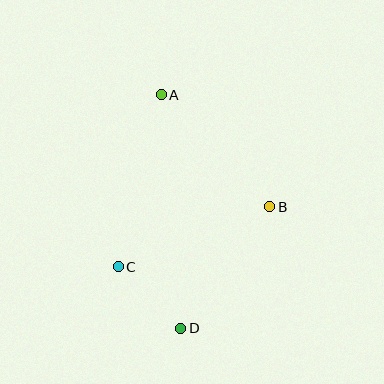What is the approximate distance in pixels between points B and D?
The distance between B and D is approximately 151 pixels.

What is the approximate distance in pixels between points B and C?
The distance between B and C is approximately 163 pixels.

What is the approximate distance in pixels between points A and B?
The distance between A and B is approximately 156 pixels.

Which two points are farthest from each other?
Points A and D are farthest from each other.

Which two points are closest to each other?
Points C and D are closest to each other.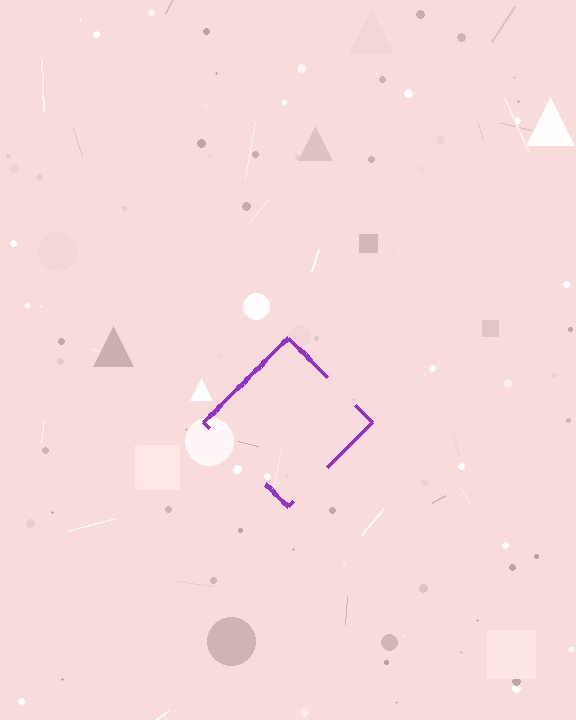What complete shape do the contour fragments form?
The contour fragments form a diamond.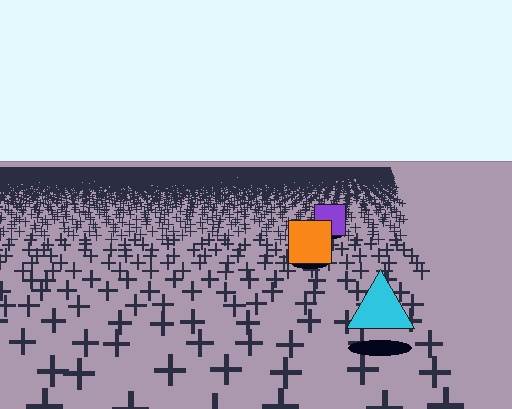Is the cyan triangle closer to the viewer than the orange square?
Yes. The cyan triangle is closer — you can tell from the texture gradient: the ground texture is coarser near it.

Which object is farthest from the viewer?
The purple square is farthest from the viewer. It appears smaller and the ground texture around it is denser.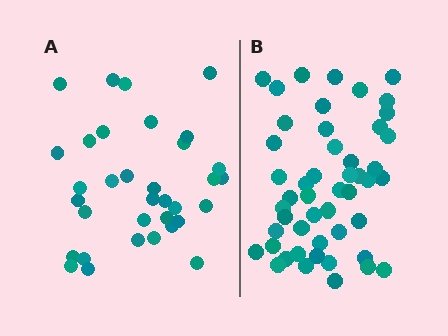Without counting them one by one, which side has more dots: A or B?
Region B (the right region) has more dots.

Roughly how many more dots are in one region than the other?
Region B has approximately 15 more dots than region A.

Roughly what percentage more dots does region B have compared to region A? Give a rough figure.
About 45% more.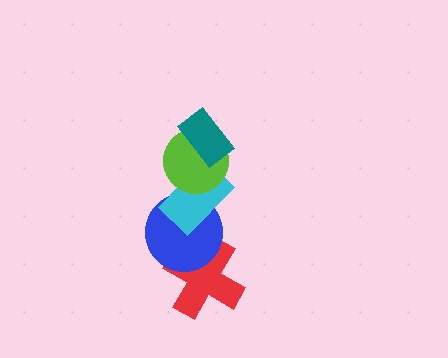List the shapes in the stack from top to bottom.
From top to bottom: the teal rectangle, the lime circle, the cyan rectangle, the blue circle, the red cross.